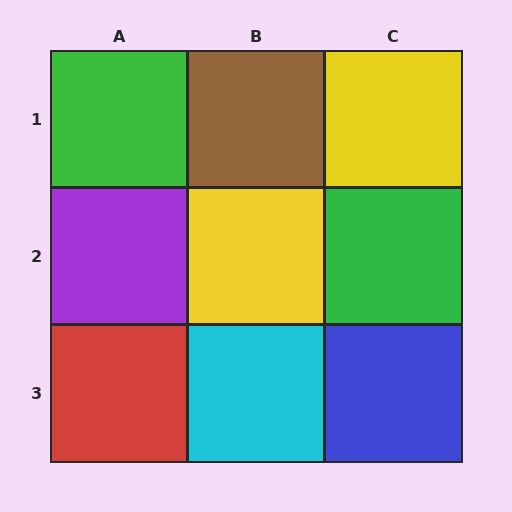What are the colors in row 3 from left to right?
Red, cyan, blue.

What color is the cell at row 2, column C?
Green.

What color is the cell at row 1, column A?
Green.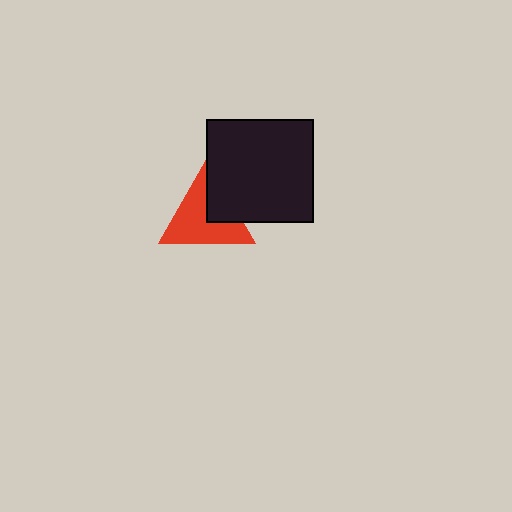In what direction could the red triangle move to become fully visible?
The red triangle could move toward the lower-left. That would shift it out from behind the black rectangle entirely.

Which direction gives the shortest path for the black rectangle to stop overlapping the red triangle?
Moving toward the upper-right gives the shortest separation.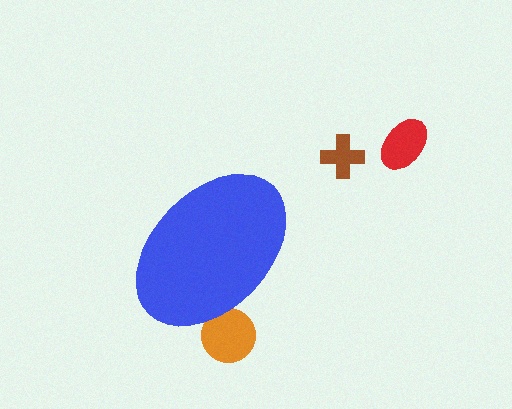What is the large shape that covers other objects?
A blue ellipse.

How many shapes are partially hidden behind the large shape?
1 shape is partially hidden.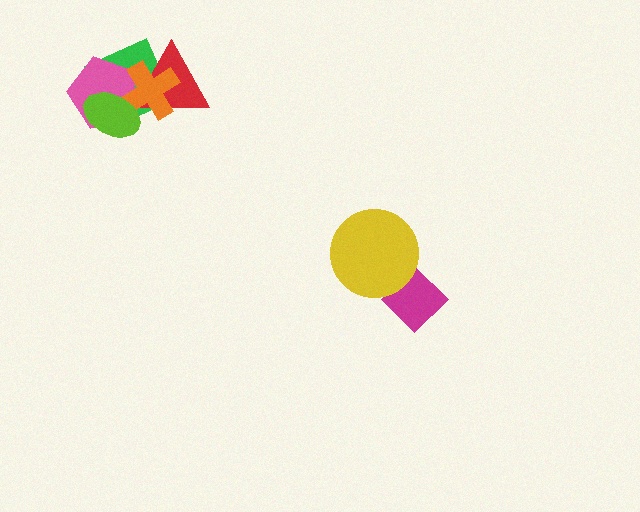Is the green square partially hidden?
Yes, it is partially covered by another shape.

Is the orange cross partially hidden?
Yes, it is partially covered by another shape.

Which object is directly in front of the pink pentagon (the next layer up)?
The orange cross is directly in front of the pink pentagon.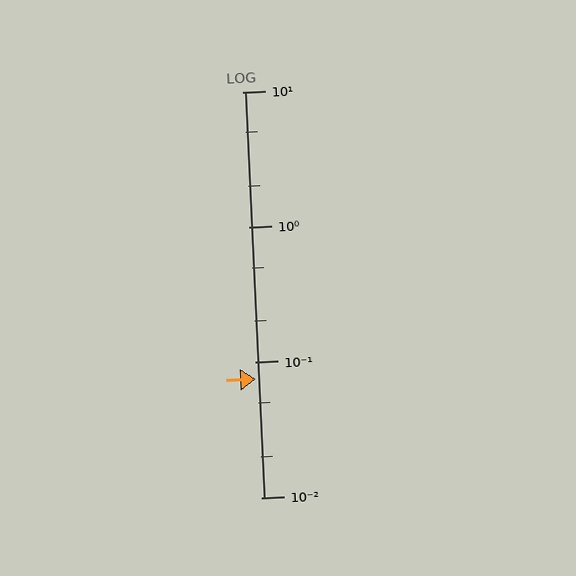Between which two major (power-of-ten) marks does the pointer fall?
The pointer is between 0.01 and 0.1.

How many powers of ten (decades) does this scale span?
The scale spans 3 decades, from 0.01 to 10.